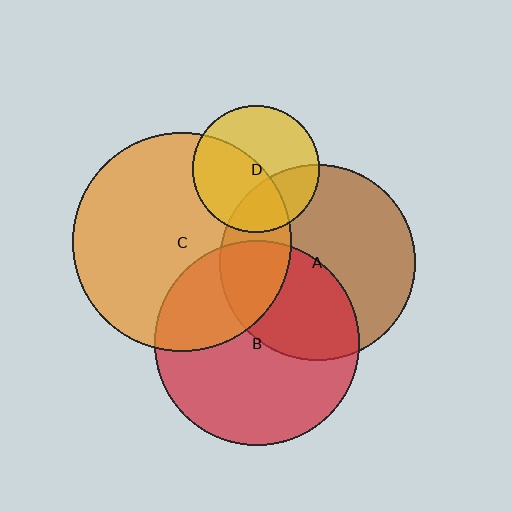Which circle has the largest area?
Circle C (orange).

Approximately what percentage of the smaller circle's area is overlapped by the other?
Approximately 30%.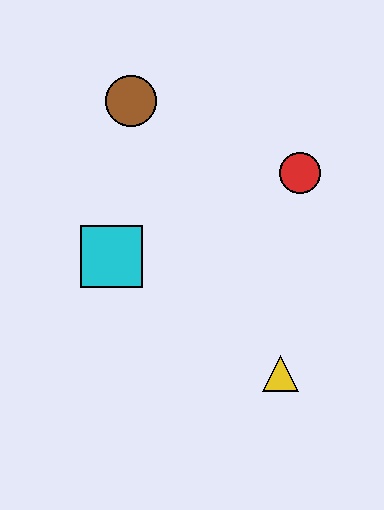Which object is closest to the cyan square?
The brown circle is closest to the cyan square.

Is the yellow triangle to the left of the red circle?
Yes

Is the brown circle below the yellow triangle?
No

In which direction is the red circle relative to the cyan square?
The red circle is to the right of the cyan square.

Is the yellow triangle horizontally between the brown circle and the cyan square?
No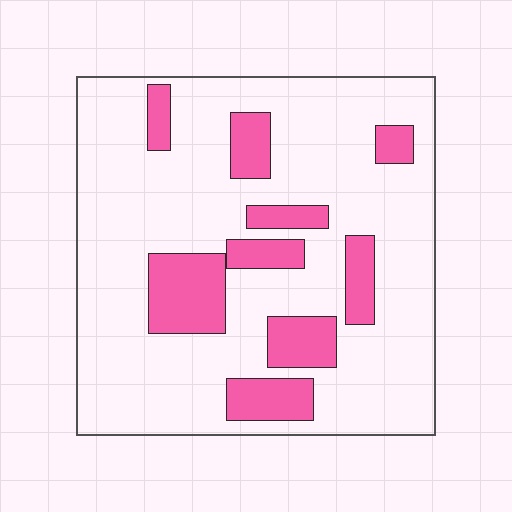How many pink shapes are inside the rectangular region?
9.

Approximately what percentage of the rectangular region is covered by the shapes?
Approximately 20%.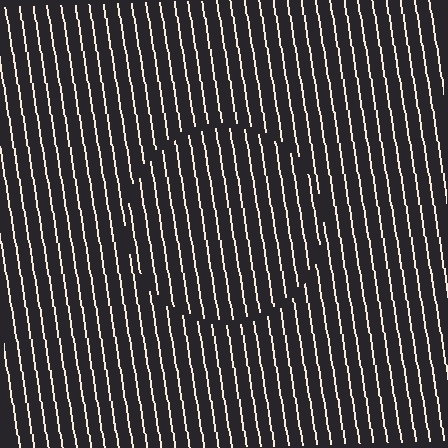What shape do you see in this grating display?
An illusory circle. The interior of the shape contains the same grating, shifted by half a period — the contour is defined by the phase discontinuity where line-ends from the inner and outer gratings abut.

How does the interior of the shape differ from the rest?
The interior of the shape contains the same grating, shifted by half a period — the contour is defined by the phase discontinuity where line-ends from the inner and outer gratings abut.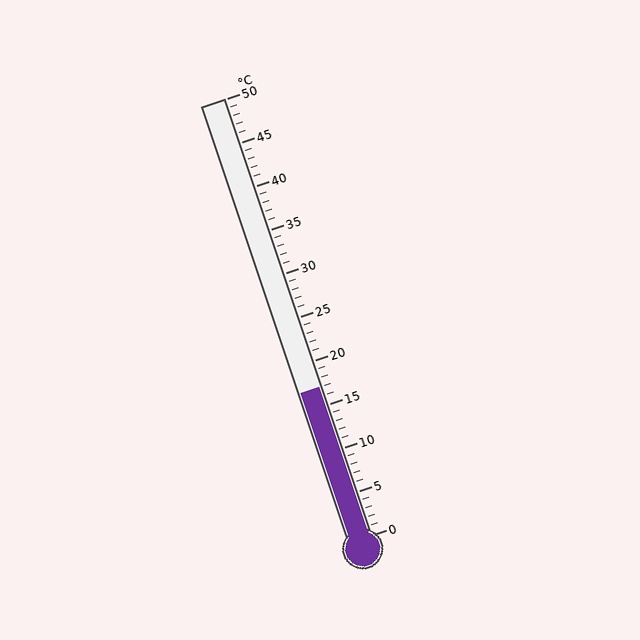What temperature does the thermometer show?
The thermometer shows approximately 17°C.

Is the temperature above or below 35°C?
The temperature is below 35°C.